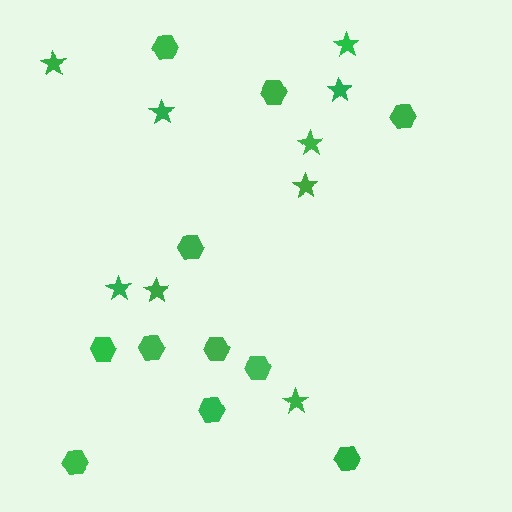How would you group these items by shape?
There are 2 groups: one group of hexagons (11) and one group of stars (9).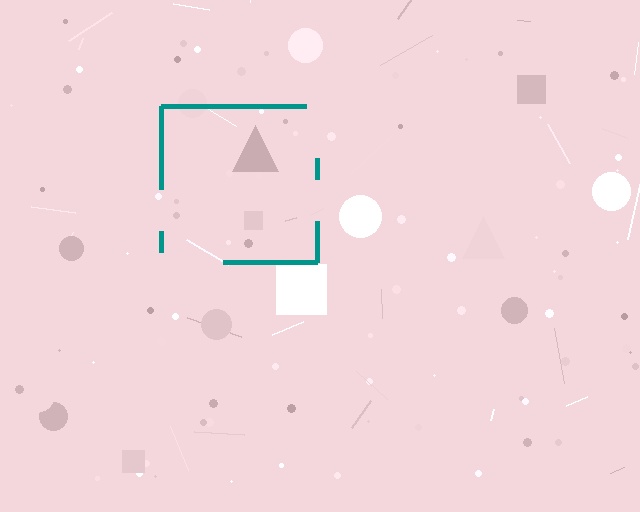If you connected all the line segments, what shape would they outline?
They would outline a square.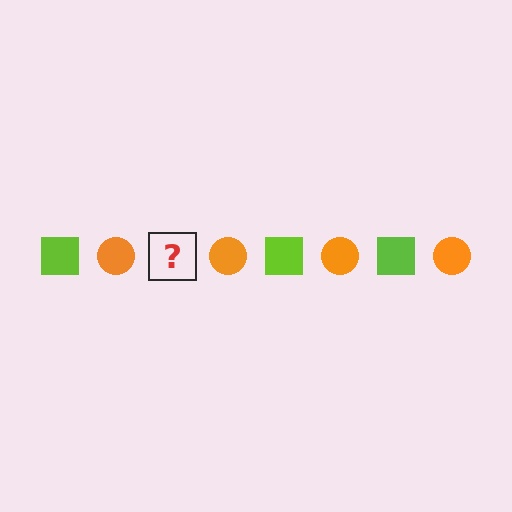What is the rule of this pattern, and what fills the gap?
The rule is that the pattern alternates between lime square and orange circle. The gap should be filled with a lime square.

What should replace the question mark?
The question mark should be replaced with a lime square.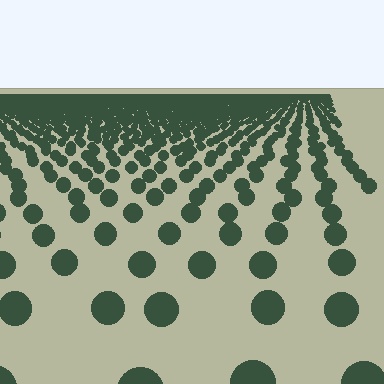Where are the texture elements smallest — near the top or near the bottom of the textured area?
Near the top.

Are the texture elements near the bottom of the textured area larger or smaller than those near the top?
Larger. Near the bottom, elements are closer to the viewer and appear at a bigger on-screen size.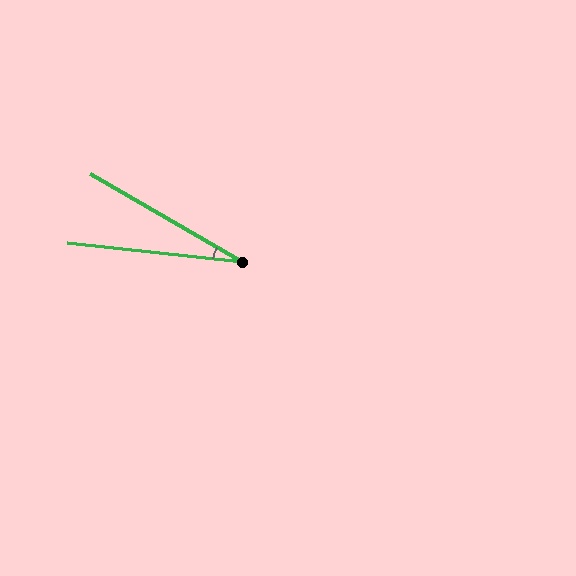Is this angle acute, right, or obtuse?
It is acute.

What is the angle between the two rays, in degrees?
Approximately 24 degrees.